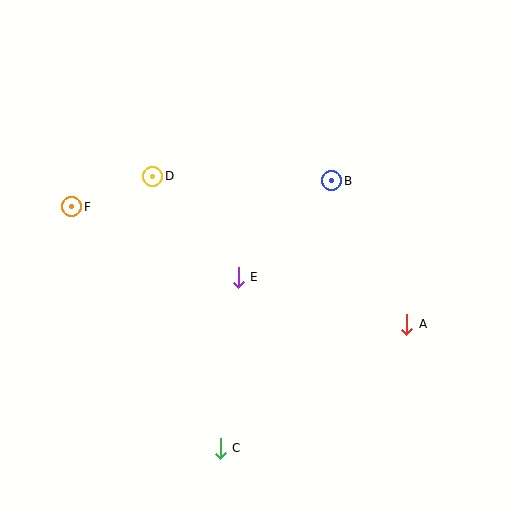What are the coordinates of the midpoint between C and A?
The midpoint between C and A is at (313, 386).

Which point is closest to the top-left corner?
Point F is closest to the top-left corner.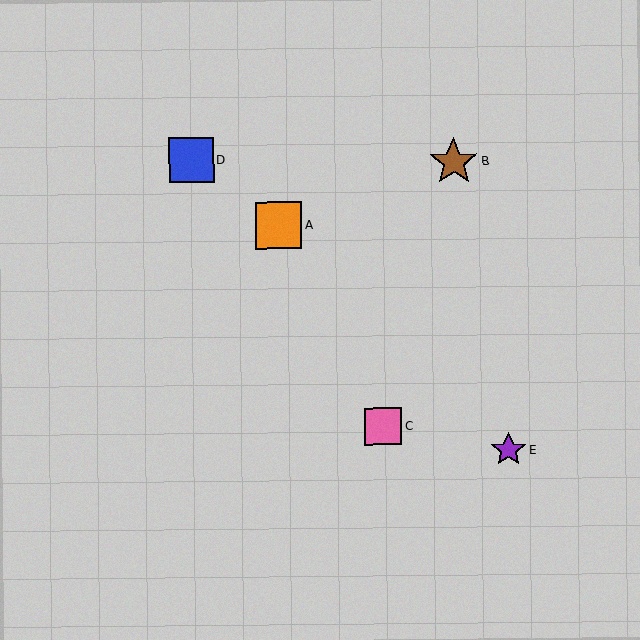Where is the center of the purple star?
The center of the purple star is at (509, 450).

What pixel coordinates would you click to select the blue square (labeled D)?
Click at (191, 160) to select the blue square D.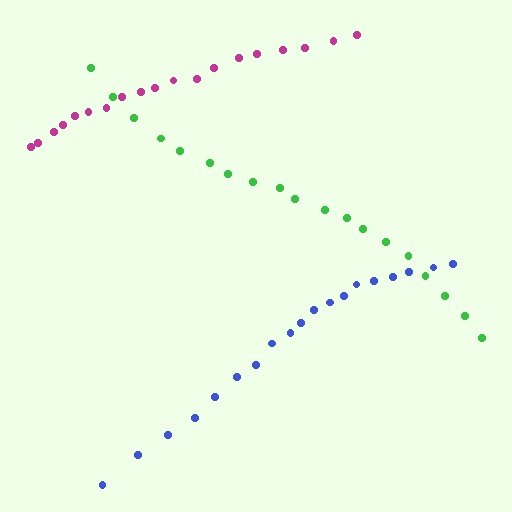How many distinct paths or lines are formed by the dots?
There are 3 distinct paths.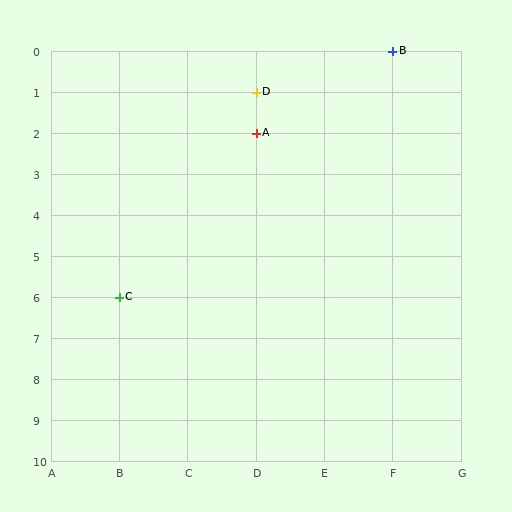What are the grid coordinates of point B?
Point B is at grid coordinates (F, 0).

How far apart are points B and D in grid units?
Points B and D are 2 columns and 1 row apart (about 2.2 grid units diagonally).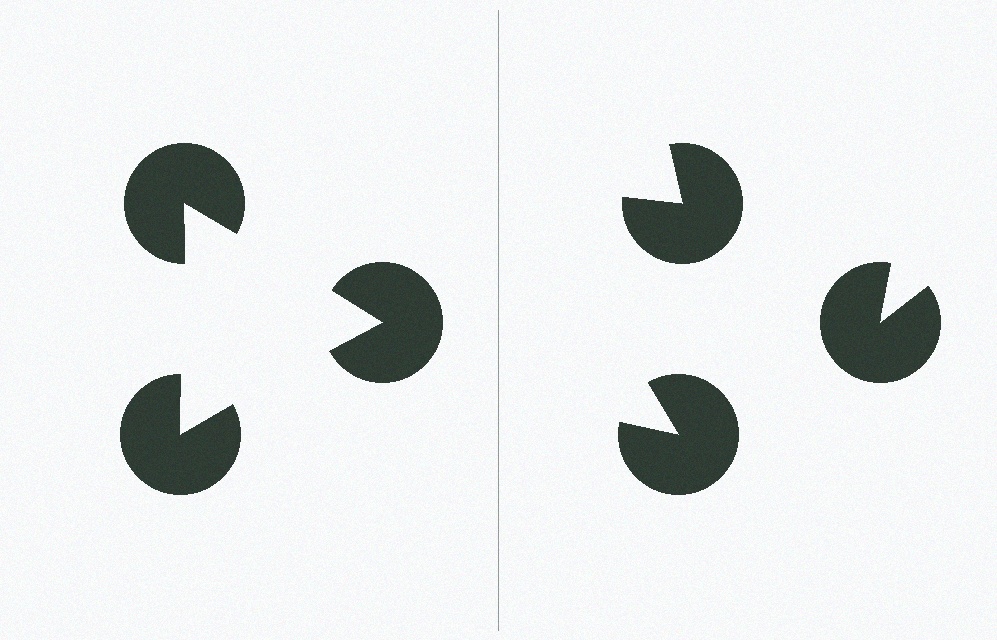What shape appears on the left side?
An illusory triangle.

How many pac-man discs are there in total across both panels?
6 — 3 on each side.